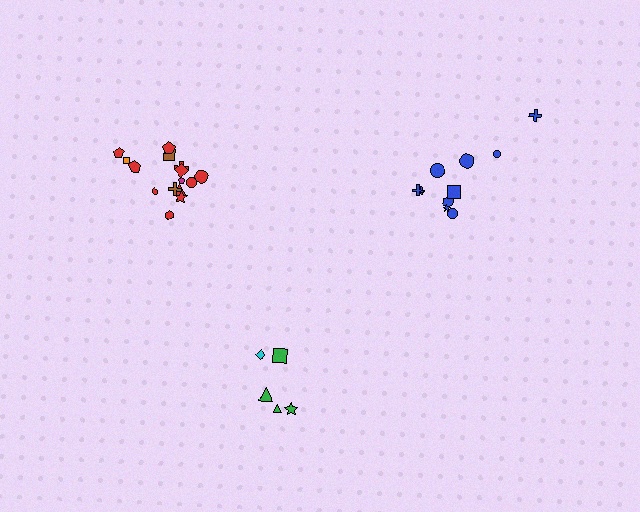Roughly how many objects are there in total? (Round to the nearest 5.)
Roughly 30 objects in total.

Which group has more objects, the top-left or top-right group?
The top-left group.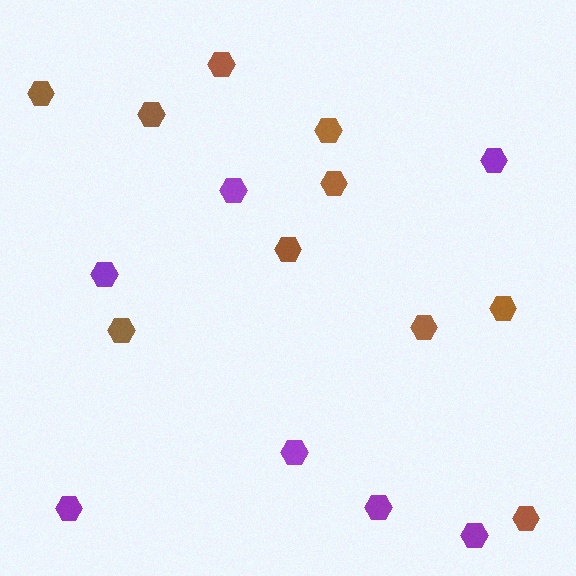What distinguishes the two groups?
There are 2 groups: one group of brown hexagons (10) and one group of purple hexagons (7).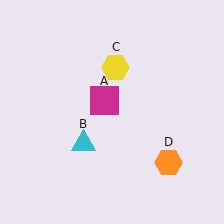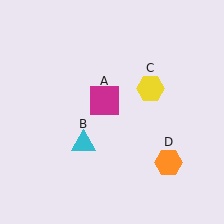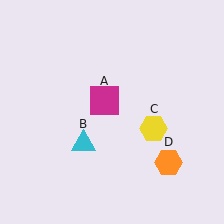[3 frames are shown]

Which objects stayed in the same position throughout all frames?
Magenta square (object A) and cyan triangle (object B) and orange hexagon (object D) remained stationary.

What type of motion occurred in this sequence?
The yellow hexagon (object C) rotated clockwise around the center of the scene.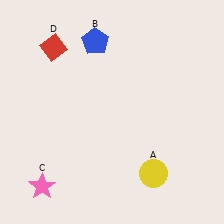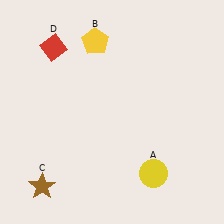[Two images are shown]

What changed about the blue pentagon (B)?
In Image 1, B is blue. In Image 2, it changed to yellow.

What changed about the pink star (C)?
In Image 1, C is pink. In Image 2, it changed to brown.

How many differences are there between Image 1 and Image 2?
There are 2 differences between the two images.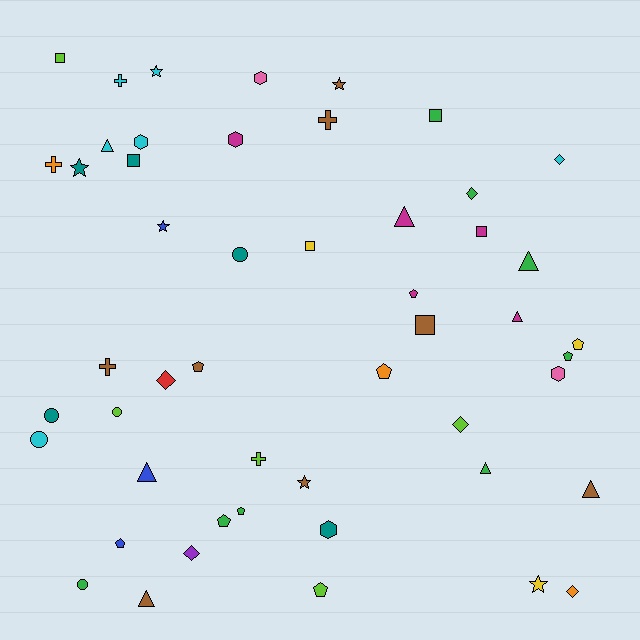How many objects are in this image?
There are 50 objects.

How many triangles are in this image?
There are 8 triangles.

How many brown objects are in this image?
There are 8 brown objects.